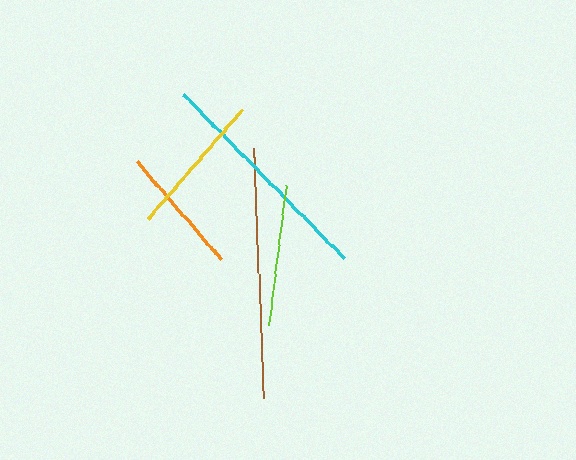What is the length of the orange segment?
The orange segment is approximately 130 pixels long.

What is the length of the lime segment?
The lime segment is approximately 141 pixels long.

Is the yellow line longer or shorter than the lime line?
The yellow line is longer than the lime line.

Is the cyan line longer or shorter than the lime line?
The cyan line is longer than the lime line.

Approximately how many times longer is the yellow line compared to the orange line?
The yellow line is approximately 1.1 times the length of the orange line.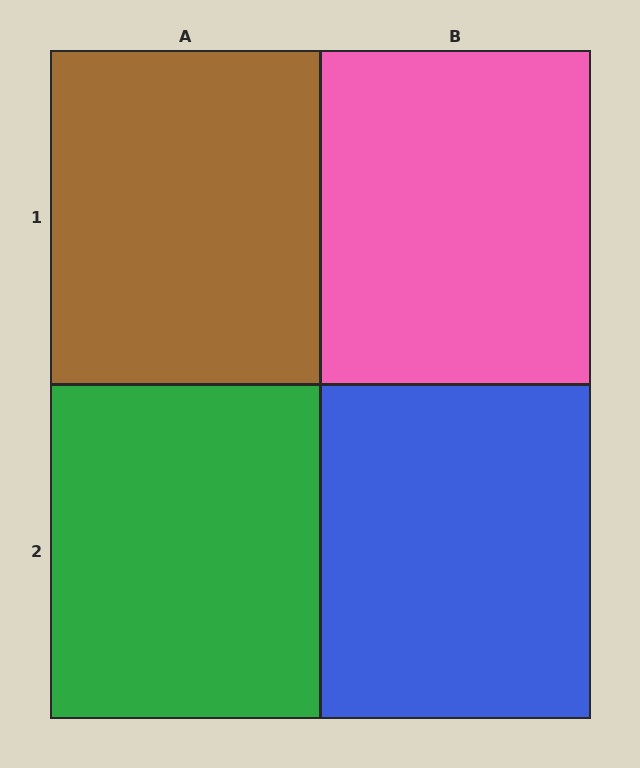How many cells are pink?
1 cell is pink.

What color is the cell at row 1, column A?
Brown.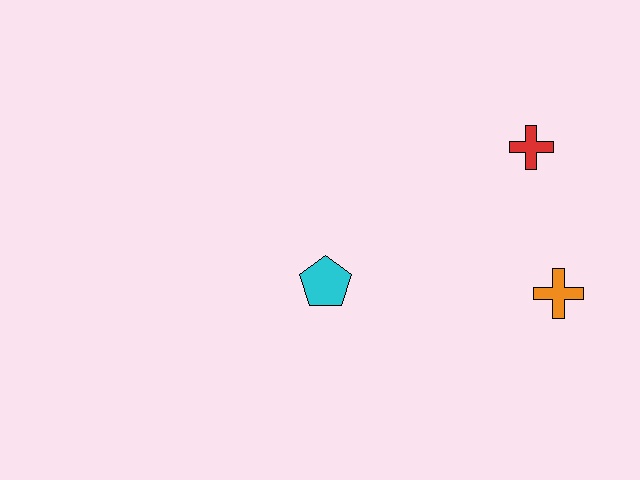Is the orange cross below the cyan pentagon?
Yes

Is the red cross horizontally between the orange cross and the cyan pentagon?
Yes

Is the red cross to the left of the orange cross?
Yes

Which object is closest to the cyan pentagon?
The orange cross is closest to the cyan pentagon.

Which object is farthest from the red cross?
The cyan pentagon is farthest from the red cross.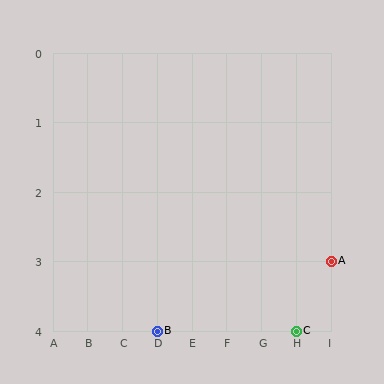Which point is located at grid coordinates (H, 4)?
Point C is at (H, 4).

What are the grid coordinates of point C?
Point C is at grid coordinates (H, 4).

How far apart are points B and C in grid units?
Points B and C are 4 columns apart.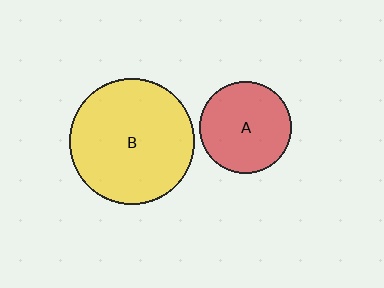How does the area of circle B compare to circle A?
Approximately 1.8 times.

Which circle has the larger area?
Circle B (yellow).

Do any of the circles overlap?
No, none of the circles overlap.